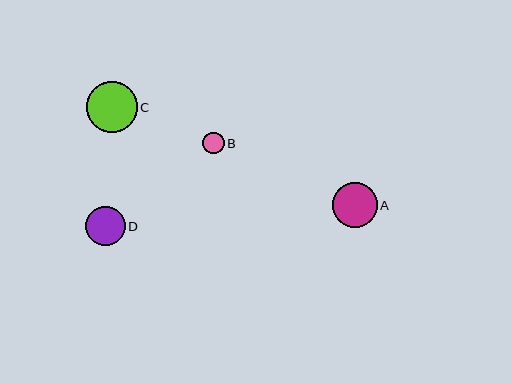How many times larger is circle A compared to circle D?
Circle A is approximately 1.1 times the size of circle D.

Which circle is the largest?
Circle C is the largest with a size of approximately 51 pixels.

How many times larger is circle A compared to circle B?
Circle A is approximately 2.1 times the size of circle B.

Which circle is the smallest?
Circle B is the smallest with a size of approximately 22 pixels.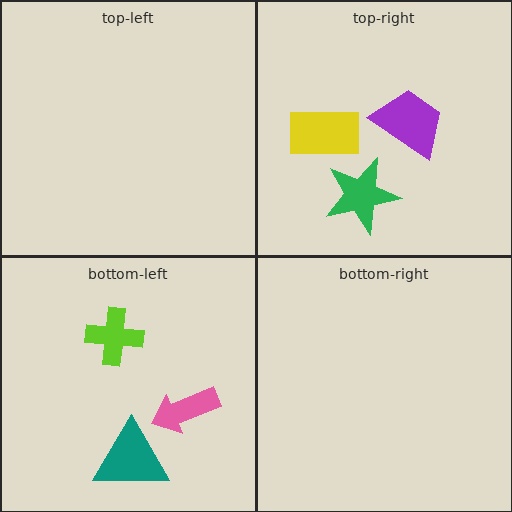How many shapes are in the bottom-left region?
3.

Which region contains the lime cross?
The bottom-left region.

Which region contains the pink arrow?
The bottom-left region.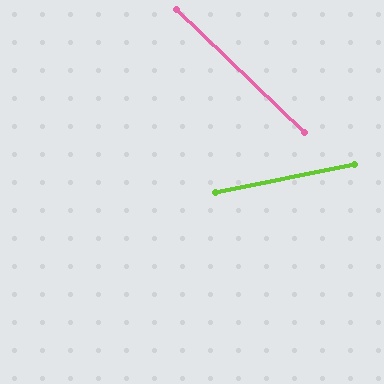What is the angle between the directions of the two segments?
Approximately 56 degrees.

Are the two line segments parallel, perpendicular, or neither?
Neither parallel nor perpendicular — they differ by about 56°.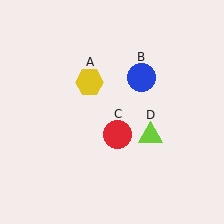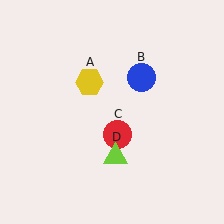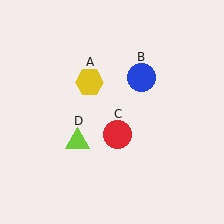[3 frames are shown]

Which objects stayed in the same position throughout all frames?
Yellow hexagon (object A) and blue circle (object B) and red circle (object C) remained stationary.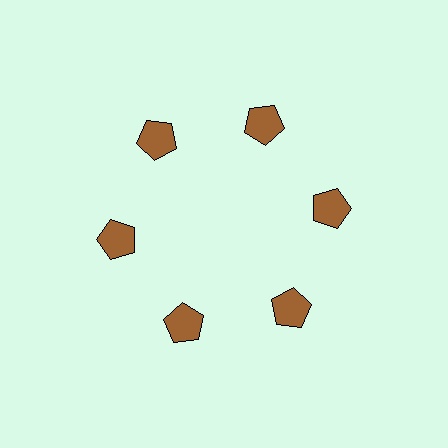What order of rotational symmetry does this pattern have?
This pattern has 6-fold rotational symmetry.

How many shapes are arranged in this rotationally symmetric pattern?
There are 6 shapes, arranged in 6 groups of 1.